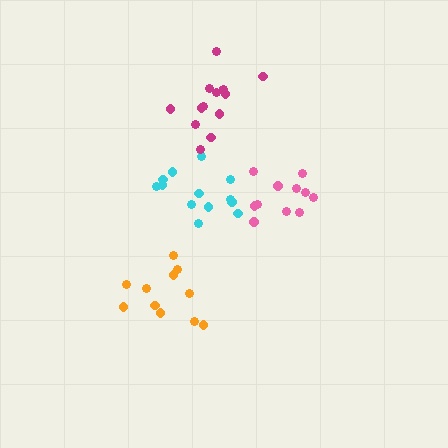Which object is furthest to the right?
The pink cluster is rightmost.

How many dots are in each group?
Group 1: 11 dots, Group 2: 13 dots, Group 3: 11 dots, Group 4: 14 dots (49 total).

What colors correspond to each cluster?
The clusters are colored: orange, cyan, pink, magenta.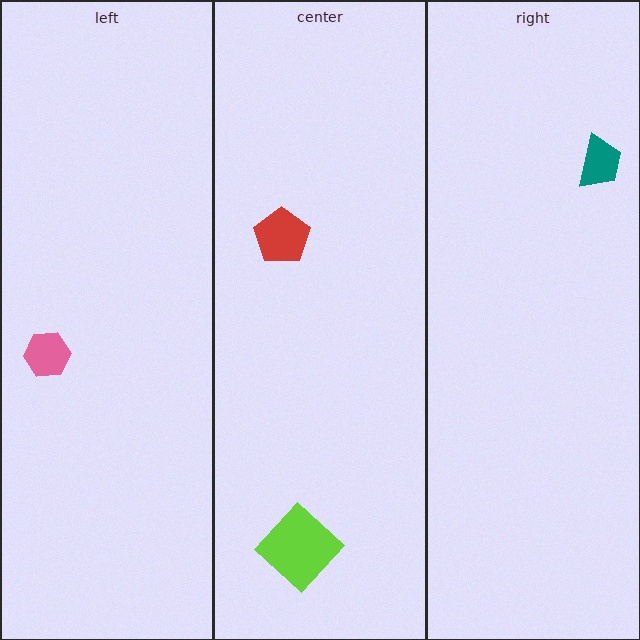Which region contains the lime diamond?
The center region.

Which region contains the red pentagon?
The center region.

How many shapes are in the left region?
1.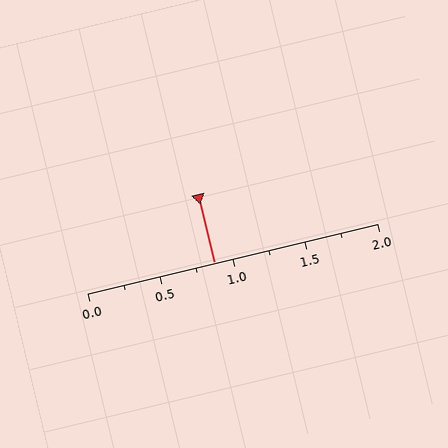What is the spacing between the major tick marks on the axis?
The major ticks are spaced 0.5 apart.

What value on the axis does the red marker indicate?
The marker indicates approximately 0.88.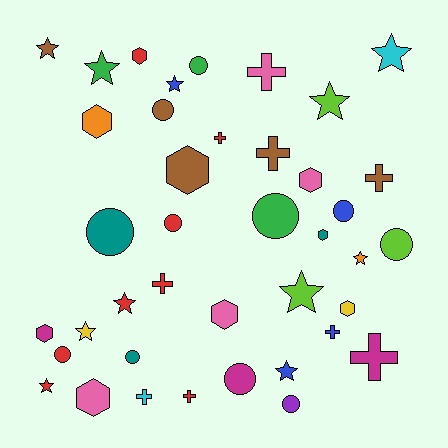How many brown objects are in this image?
There are 5 brown objects.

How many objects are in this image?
There are 40 objects.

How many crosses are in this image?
There are 9 crosses.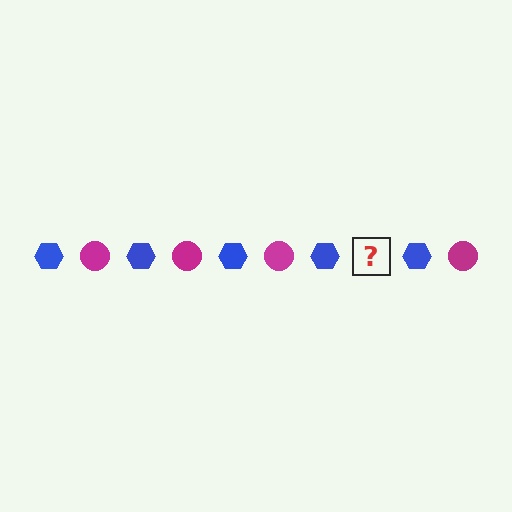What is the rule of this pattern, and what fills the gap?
The rule is that the pattern alternates between blue hexagon and magenta circle. The gap should be filled with a magenta circle.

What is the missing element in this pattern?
The missing element is a magenta circle.